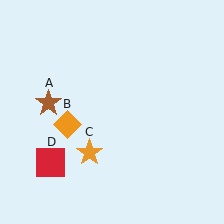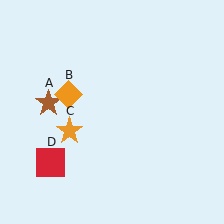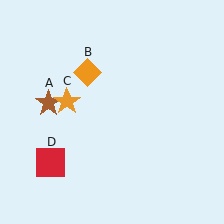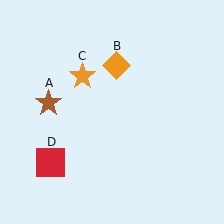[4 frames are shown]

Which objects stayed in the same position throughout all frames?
Brown star (object A) and red square (object D) remained stationary.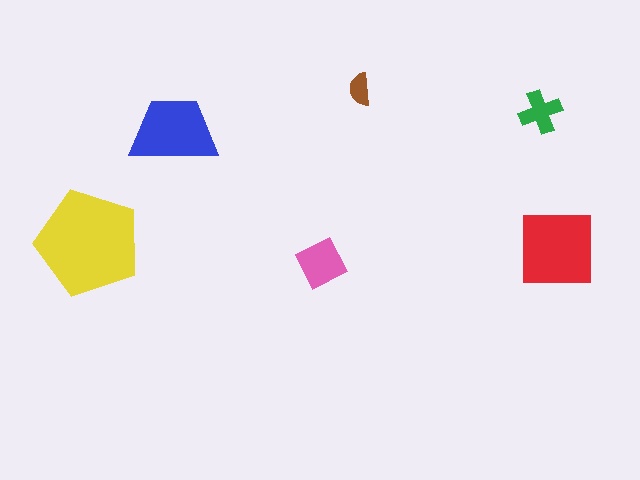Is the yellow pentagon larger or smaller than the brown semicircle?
Larger.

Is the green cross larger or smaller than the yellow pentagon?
Smaller.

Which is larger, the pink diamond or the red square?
The red square.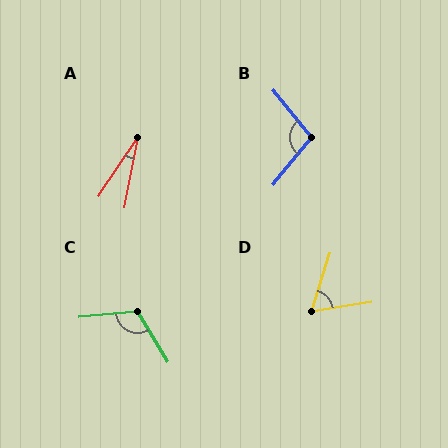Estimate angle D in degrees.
Approximately 63 degrees.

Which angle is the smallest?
A, at approximately 23 degrees.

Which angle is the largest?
C, at approximately 115 degrees.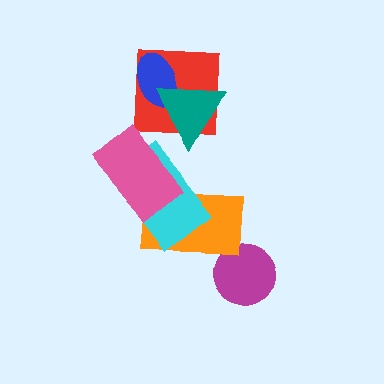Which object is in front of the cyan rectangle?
The pink rectangle is in front of the cyan rectangle.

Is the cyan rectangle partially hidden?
Yes, it is partially covered by another shape.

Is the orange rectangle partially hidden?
Yes, it is partially covered by another shape.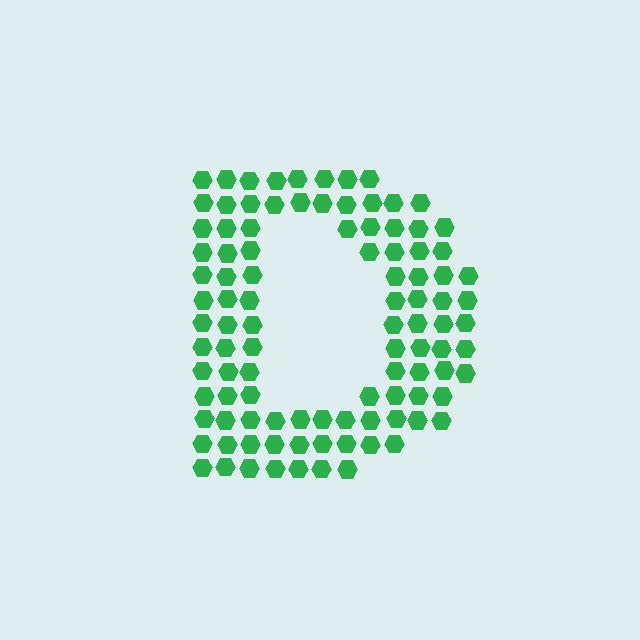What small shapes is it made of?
It is made of small hexagons.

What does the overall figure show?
The overall figure shows the letter D.